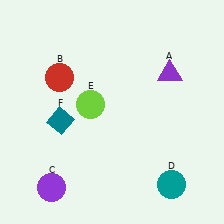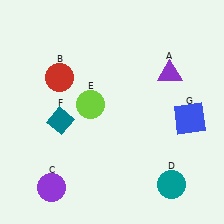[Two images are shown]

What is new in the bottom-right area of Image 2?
A blue square (G) was added in the bottom-right area of Image 2.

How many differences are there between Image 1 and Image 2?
There is 1 difference between the two images.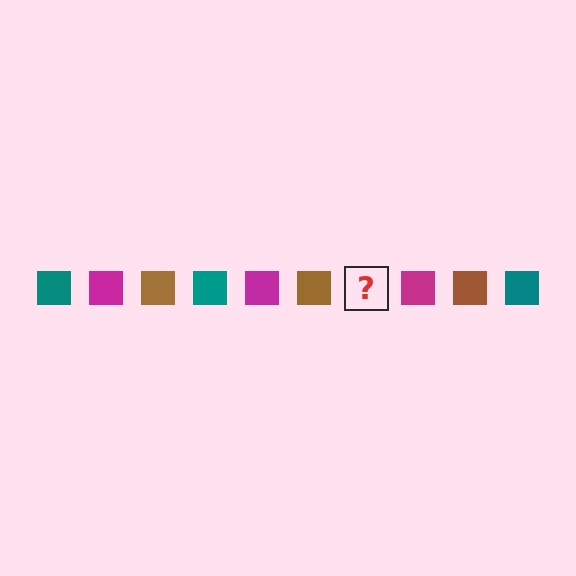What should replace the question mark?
The question mark should be replaced with a teal square.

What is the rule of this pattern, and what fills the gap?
The rule is that the pattern cycles through teal, magenta, brown squares. The gap should be filled with a teal square.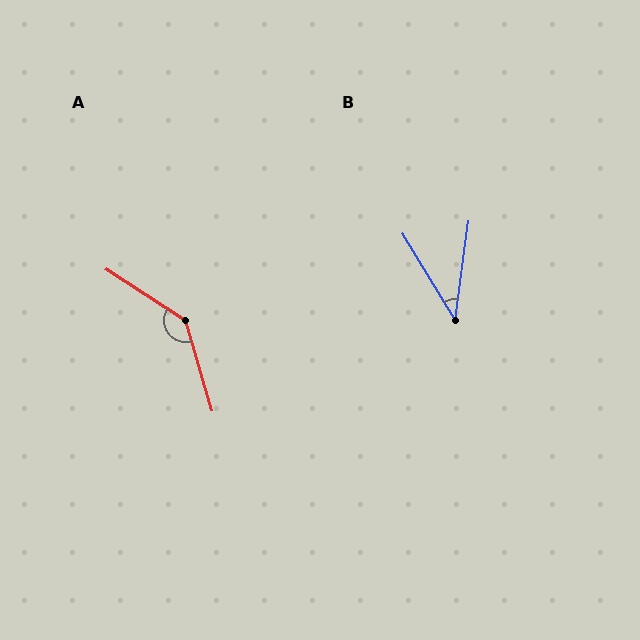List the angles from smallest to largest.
B (39°), A (139°).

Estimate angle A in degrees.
Approximately 139 degrees.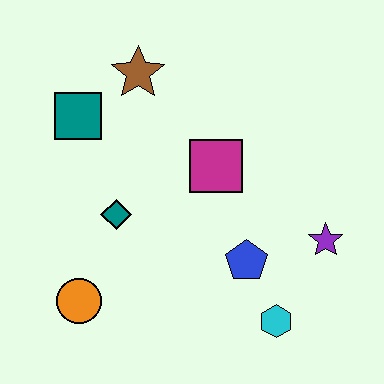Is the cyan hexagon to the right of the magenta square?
Yes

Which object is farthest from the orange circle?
The purple star is farthest from the orange circle.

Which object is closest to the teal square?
The brown star is closest to the teal square.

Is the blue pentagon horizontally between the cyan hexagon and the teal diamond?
Yes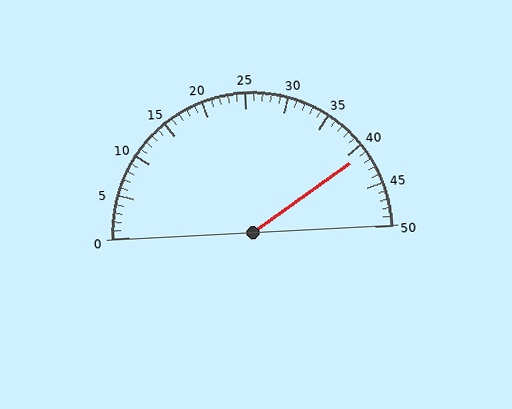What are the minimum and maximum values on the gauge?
The gauge ranges from 0 to 50.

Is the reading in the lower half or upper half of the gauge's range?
The reading is in the upper half of the range (0 to 50).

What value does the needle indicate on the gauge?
The needle indicates approximately 41.